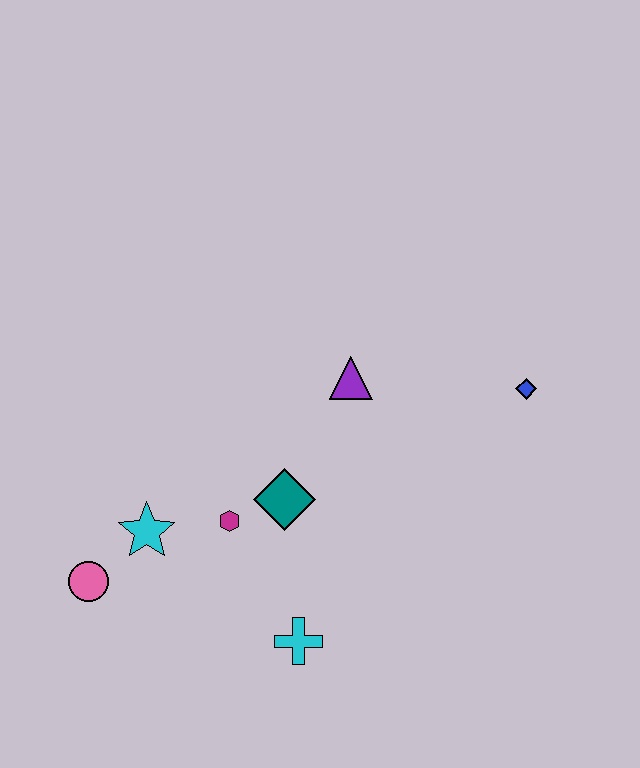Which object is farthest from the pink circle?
The blue diamond is farthest from the pink circle.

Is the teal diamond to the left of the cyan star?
No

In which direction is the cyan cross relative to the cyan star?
The cyan cross is to the right of the cyan star.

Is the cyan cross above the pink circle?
No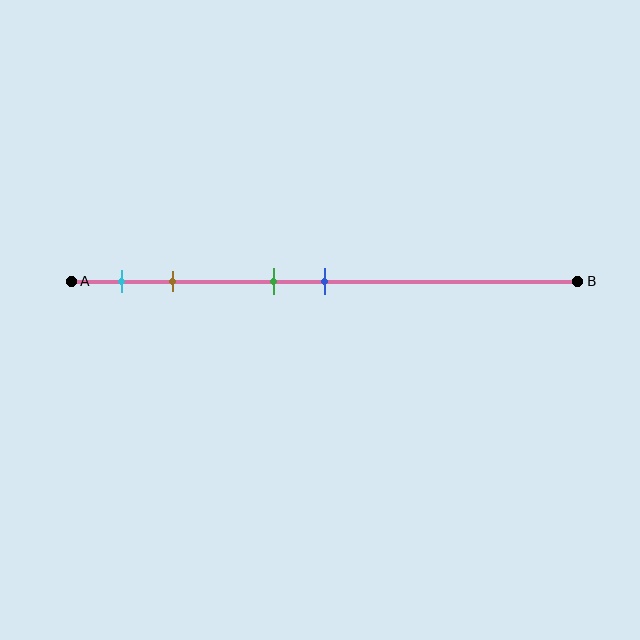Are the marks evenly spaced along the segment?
No, the marks are not evenly spaced.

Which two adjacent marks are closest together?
The green and blue marks are the closest adjacent pair.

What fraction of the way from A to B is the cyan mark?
The cyan mark is approximately 10% (0.1) of the way from A to B.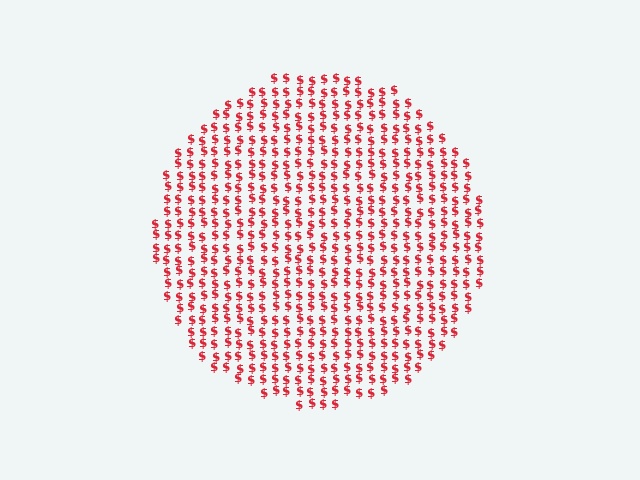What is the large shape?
The large shape is a circle.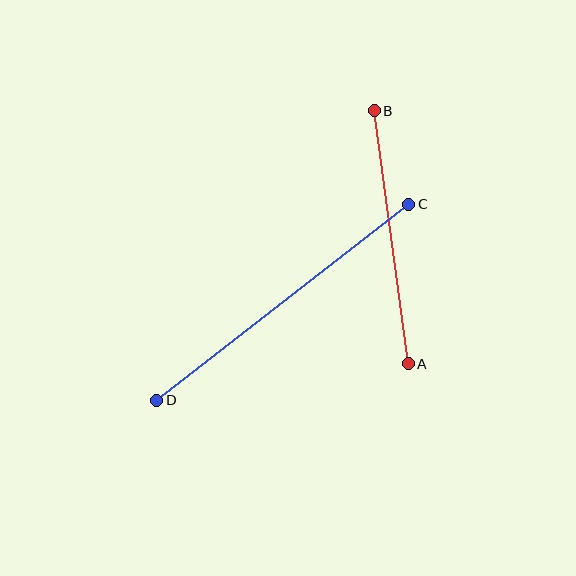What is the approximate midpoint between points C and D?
The midpoint is at approximately (283, 302) pixels.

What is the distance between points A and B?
The distance is approximately 255 pixels.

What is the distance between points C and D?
The distance is approximately 319 pixels.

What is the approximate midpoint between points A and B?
The midpoint is at approximately (391, 237) pixels.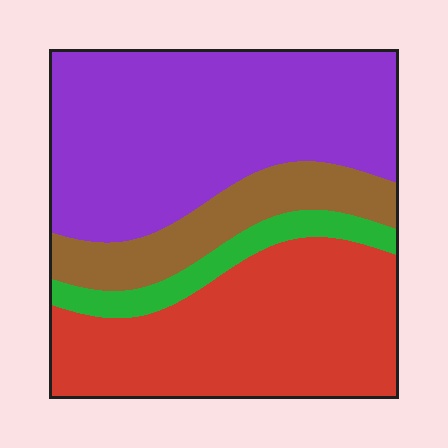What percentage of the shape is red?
Red covers 35% of the shape.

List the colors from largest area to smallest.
From largest to smallest: purple, red, brown, green.